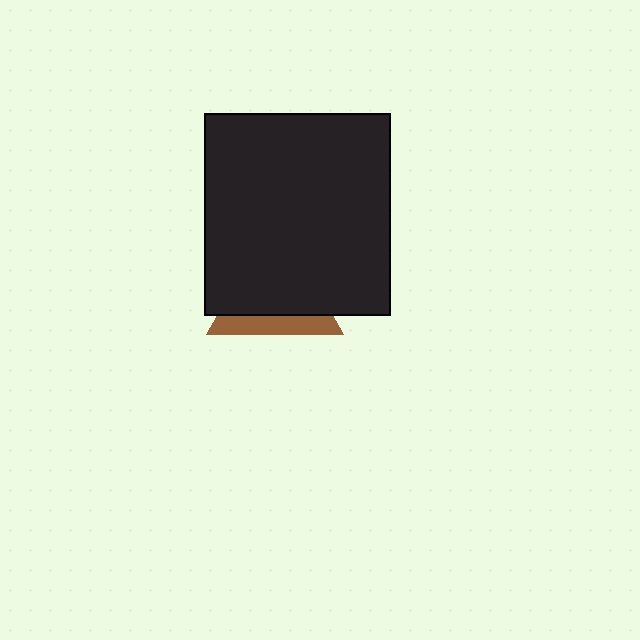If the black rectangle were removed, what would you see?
You would see the complete brown triangle.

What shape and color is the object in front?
The object in front is a black rectangle.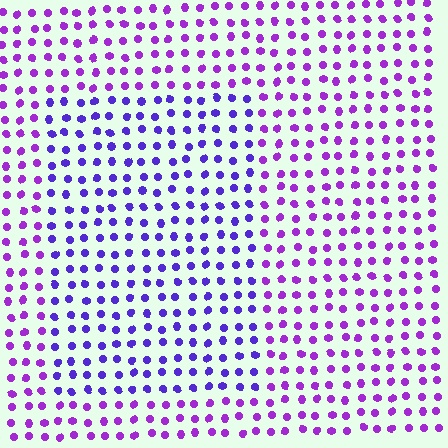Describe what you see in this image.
The image is filled with small purple elements in a uniform arrangement. A rectangle-shaped region is visible where the elements are tinted to a slightly different hue, forming a subtle color boundary.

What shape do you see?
I see a rectangle.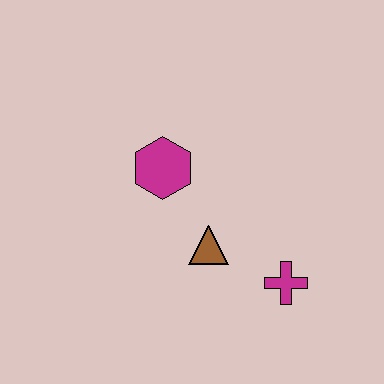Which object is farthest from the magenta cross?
The magenta hexagon is farthest from the magenta cross.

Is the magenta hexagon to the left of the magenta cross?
Yes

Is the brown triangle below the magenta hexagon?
Yes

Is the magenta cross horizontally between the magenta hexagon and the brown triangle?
No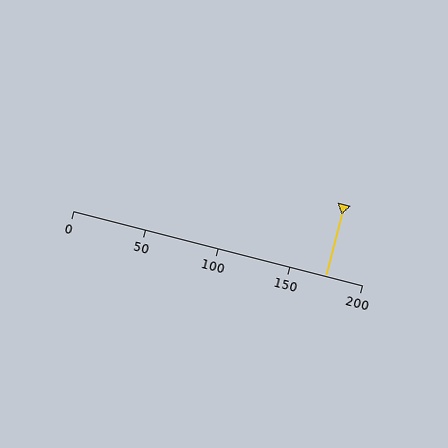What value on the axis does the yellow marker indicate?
The marker indicates approximately 175.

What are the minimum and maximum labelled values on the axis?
The axis runs from 0 to 200.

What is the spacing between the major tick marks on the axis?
The major ticks are spaced 50 apart.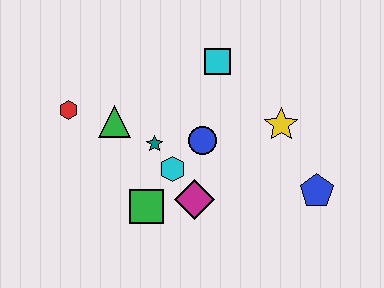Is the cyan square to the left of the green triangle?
No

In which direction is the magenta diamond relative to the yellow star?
The magenta diamond is to the left of the yellow star.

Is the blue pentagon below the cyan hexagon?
Yes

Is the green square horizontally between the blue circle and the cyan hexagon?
No